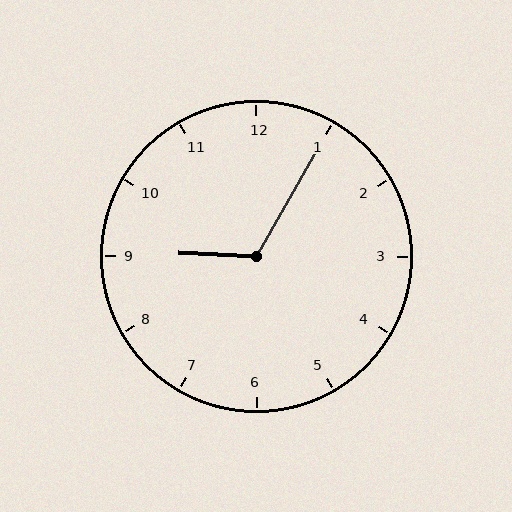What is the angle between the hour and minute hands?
Approximately 118 degrees.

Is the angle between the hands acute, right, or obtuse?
It is obtuse.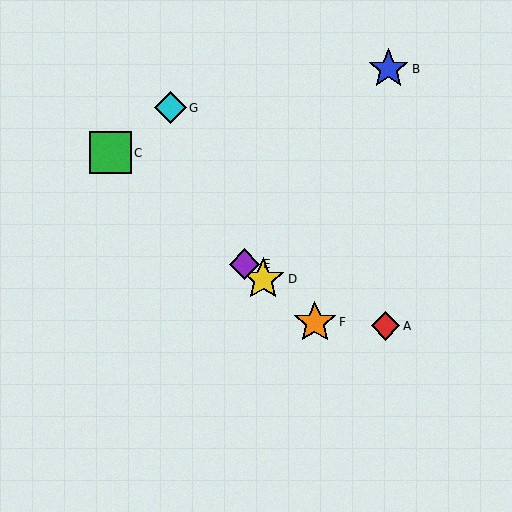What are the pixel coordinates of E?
Object E is at (245, 264).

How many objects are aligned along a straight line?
4 objects (C, D, E, F) are aligned along a straight line.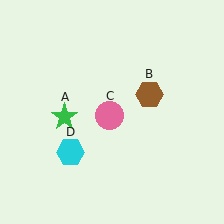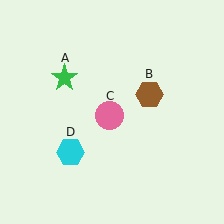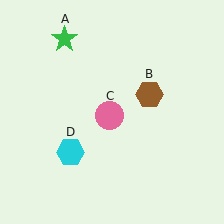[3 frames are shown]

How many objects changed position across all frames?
1 object changed position: green star (object A).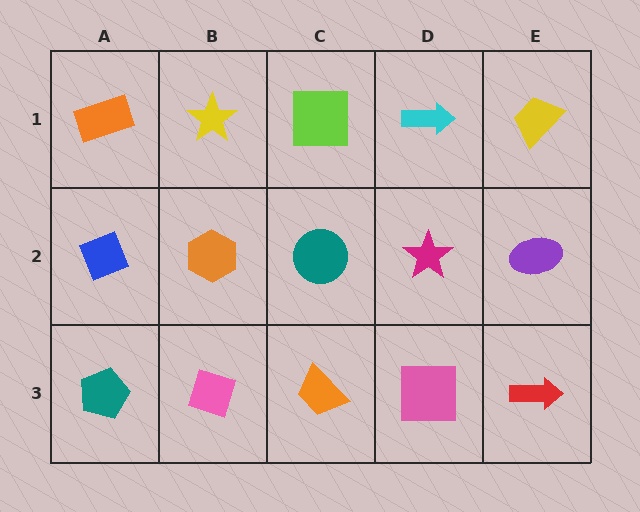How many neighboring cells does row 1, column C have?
3.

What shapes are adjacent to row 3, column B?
An orange hexagon (row 2, column B), a teal pentagon (row 3, column A), an orange trapezoid (row 3, column C).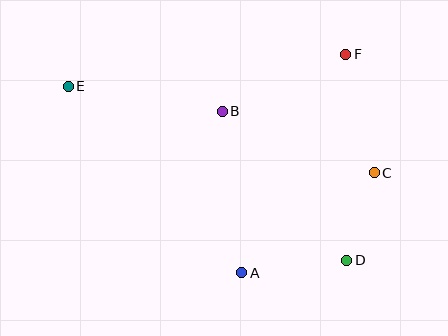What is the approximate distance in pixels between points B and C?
The distance between B and C is approximately 164 pixels.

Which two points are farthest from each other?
Points D and E are farthest from each other.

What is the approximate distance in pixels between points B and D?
The distance between B and D is approximately 194 pixels.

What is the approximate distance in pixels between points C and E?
The distance between C and E is approximately 318 pixels.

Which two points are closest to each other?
Points C and D are closest to each other.